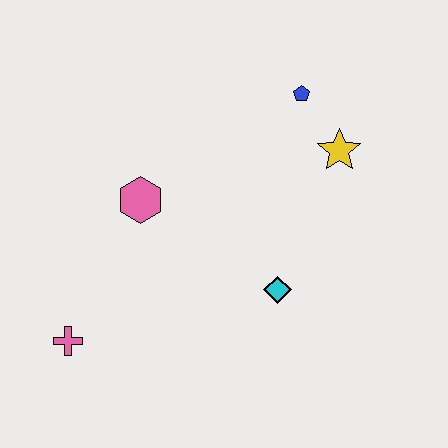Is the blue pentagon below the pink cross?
No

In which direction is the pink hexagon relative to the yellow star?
The pink hexagon is to the left of the yellow star.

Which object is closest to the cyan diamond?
The yellow star is closest to the cyan diamond.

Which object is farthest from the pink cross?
The blue pentagon is farthest from the pink cross.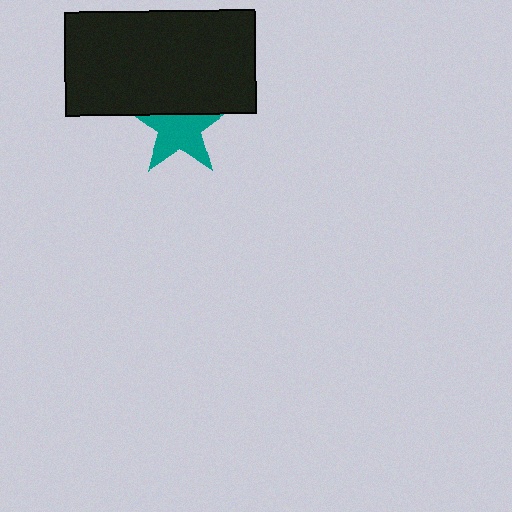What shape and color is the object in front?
The object in front is a black rectangle.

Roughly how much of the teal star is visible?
Most of it is visible (roughly 70%).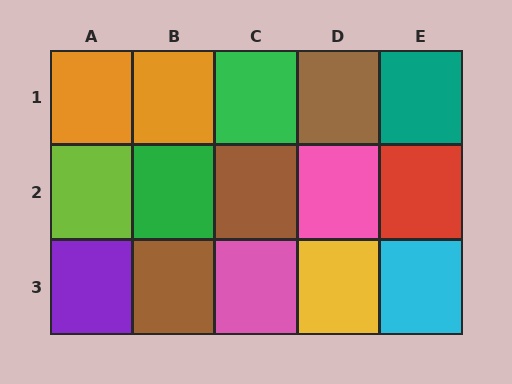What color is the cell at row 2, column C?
Brown.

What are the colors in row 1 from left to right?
Orange, orange, green, brown, teal.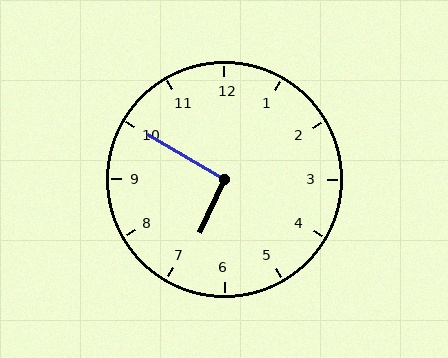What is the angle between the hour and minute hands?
Approximately 95 degrees.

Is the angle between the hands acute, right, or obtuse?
It is right.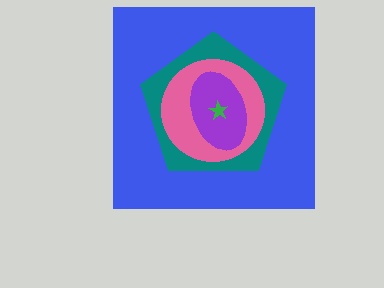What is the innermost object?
The green star.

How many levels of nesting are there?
5.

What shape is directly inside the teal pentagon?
The pink circle.